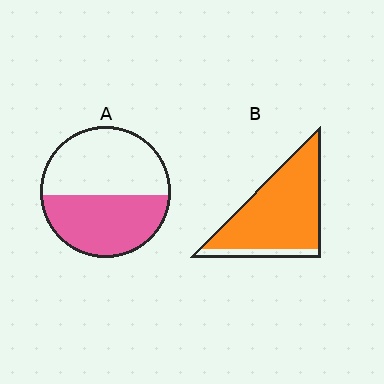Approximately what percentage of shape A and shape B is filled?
A is approximately 45% and B is approximately 85%.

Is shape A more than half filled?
Roughly half.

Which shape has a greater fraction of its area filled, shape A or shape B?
Shape B.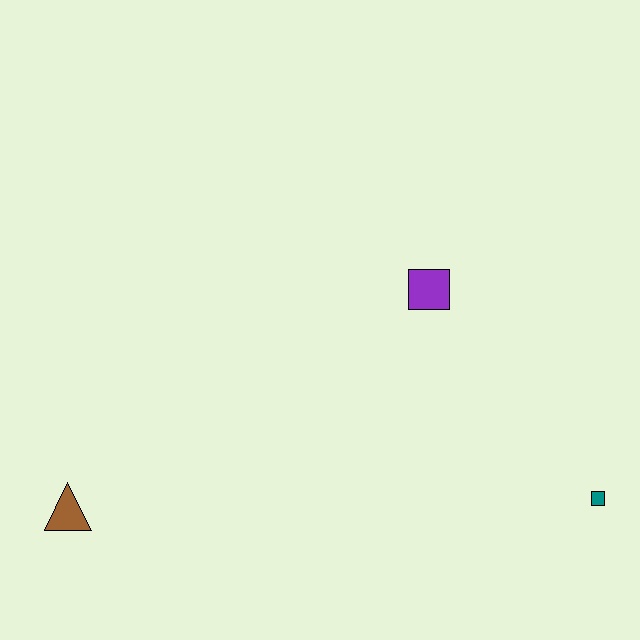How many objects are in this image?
There are 3 objects.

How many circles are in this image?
There are no circles.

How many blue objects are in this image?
There are no blue objects.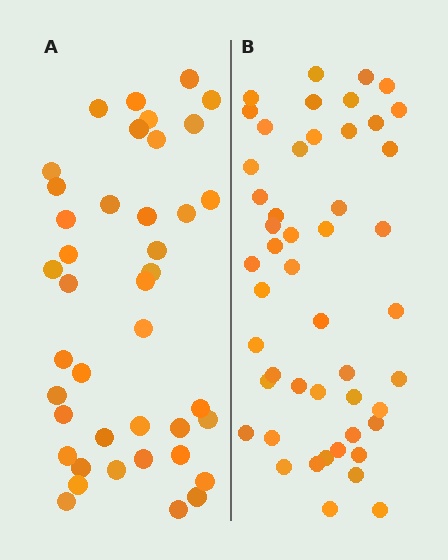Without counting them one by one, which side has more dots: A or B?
Region B (the right region) has more dots.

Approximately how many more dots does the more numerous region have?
Region B has roughly 8 or so more dots than region A.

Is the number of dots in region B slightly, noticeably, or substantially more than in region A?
Region B has only slightly more — the two regions are fairly close. The ratio is roughly 1.2 to 1.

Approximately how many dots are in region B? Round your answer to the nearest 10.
About 50 dots. (The exact count is 49, which rounds to 50.)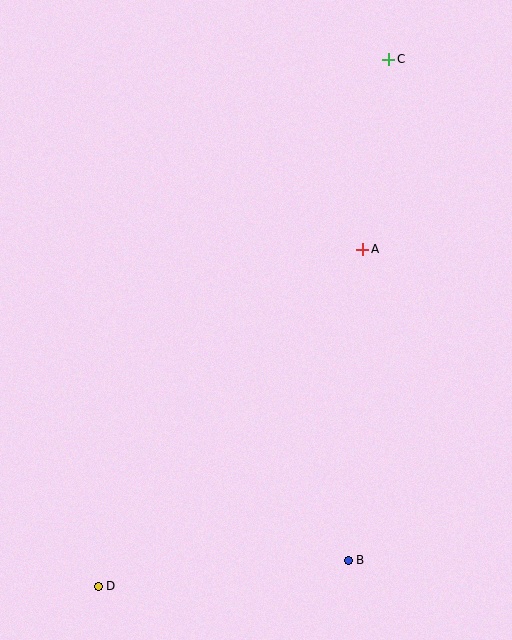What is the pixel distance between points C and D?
The distance between C and D is 602 pixels.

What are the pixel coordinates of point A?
Point A is at (363, 249).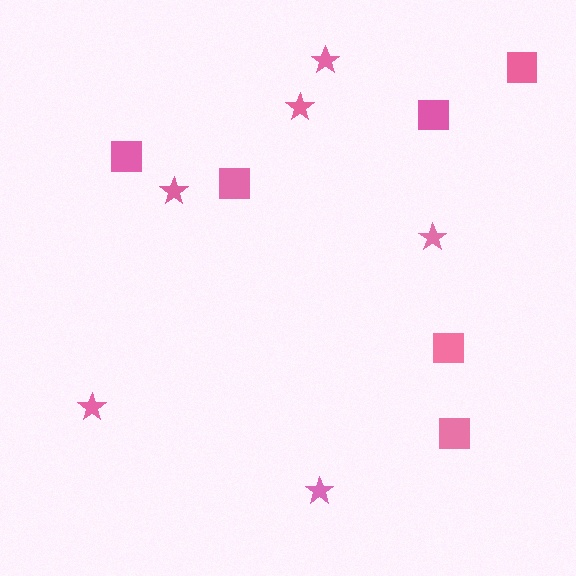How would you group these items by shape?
There are 2 groups: one group of squares (6) and one group of stars (6).